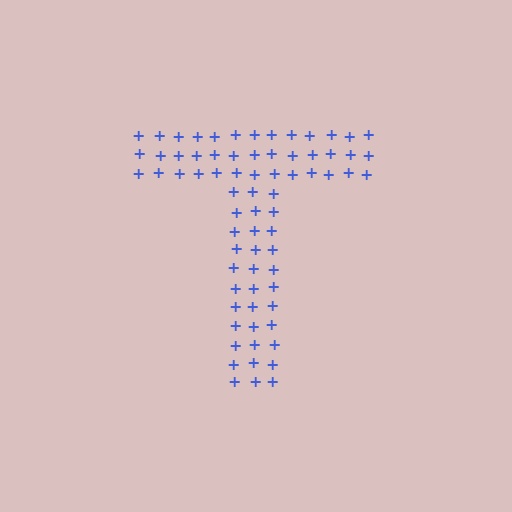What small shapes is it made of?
It is made of small plus signs.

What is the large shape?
The large shape is the letter T.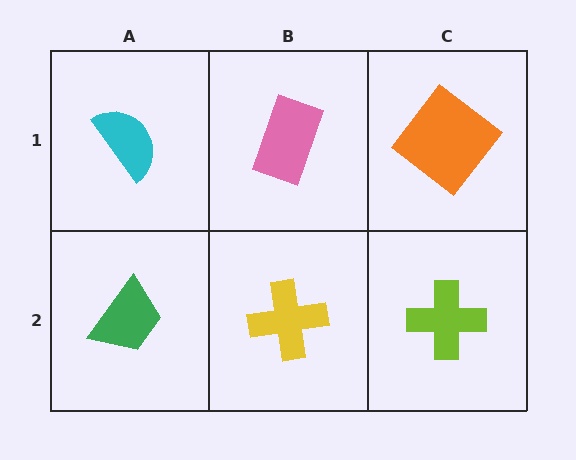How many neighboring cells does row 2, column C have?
2.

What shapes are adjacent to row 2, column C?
An orange diamond (row 1, column C), a yellow cross (row 2, column B).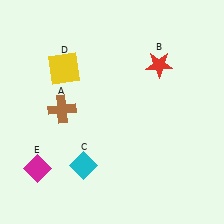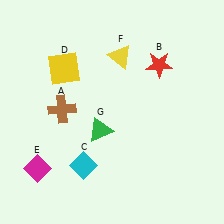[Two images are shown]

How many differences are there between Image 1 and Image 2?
There are 2 differences between the two images.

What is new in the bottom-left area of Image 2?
A green triangle (G) was added in the bottom-left area of Image 2.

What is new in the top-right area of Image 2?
A yellow triangle (F) was added in the top-right area of Image 2.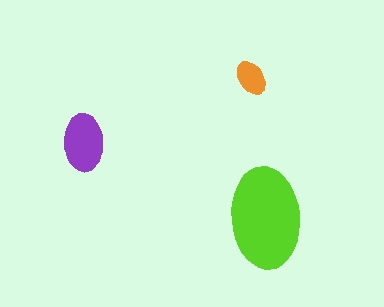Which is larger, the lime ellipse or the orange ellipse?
The lime one.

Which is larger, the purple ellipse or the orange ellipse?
The purple one.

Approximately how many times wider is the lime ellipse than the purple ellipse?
About 2 times wider.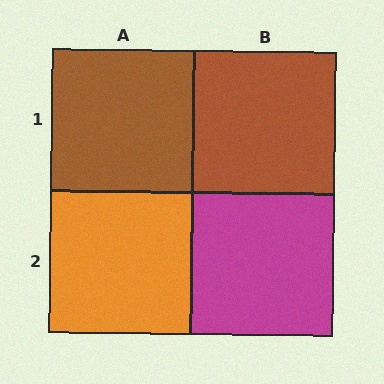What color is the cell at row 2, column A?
Orange.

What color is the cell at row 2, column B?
Magenta.